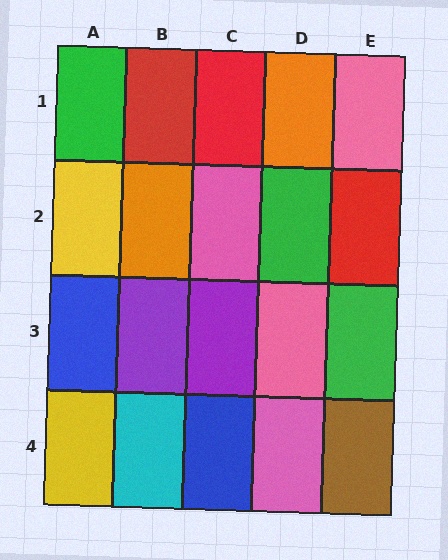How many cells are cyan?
1 cell is cyan.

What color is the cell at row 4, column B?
Cyan.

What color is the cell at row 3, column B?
Purple.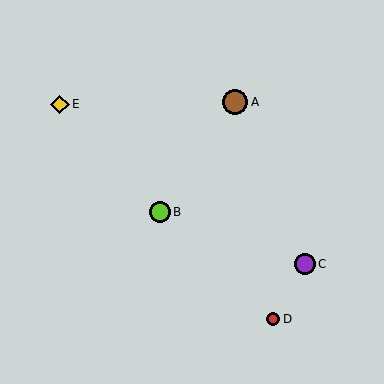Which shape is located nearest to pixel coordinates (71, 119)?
The yellow diamond (labeled E) at (60, 104) is nearest to that location.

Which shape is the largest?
The brown circle (labeled A) is the largest.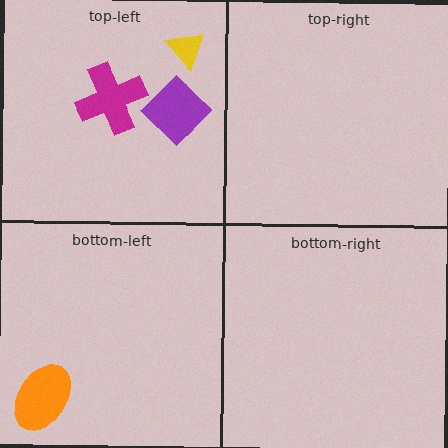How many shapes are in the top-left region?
3.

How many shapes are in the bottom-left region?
1.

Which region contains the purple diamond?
The top-left region.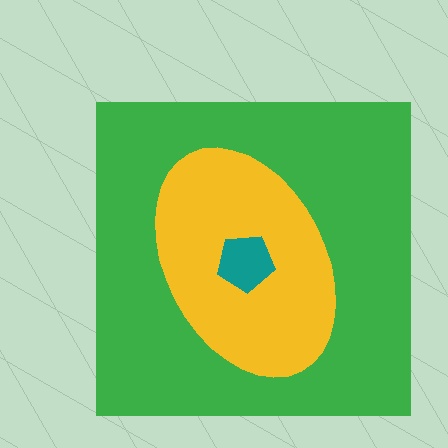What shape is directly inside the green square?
The yellow ellipse.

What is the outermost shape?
The green square.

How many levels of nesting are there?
3.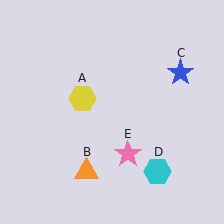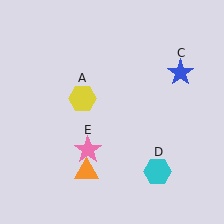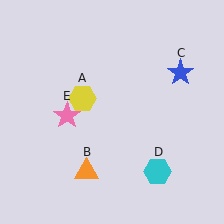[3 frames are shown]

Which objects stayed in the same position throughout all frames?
Yellow hexagon (object A) and orange triangle (object B) and blue star (object C) and cyan hexagon (object D) remained stationary.